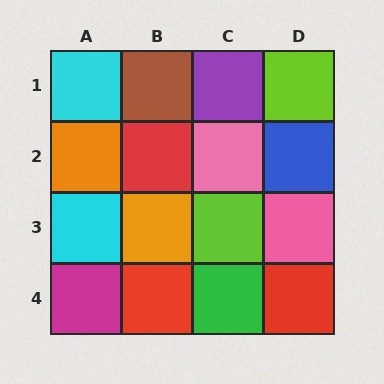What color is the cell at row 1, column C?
Purple.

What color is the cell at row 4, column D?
Red.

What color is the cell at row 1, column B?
Brown.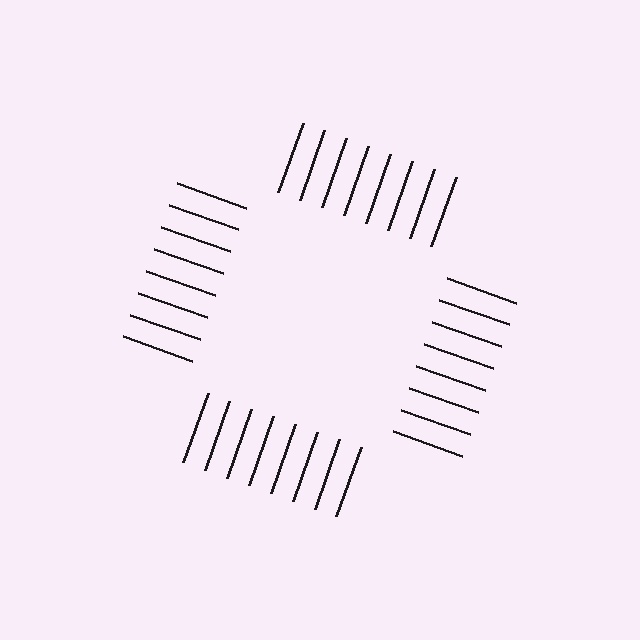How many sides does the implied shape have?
4 sides — the line-ends trace a square.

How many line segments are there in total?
32 — 8 along each of the 4 edges.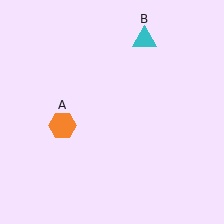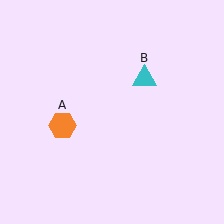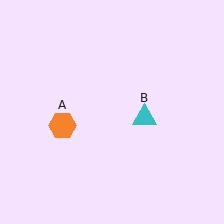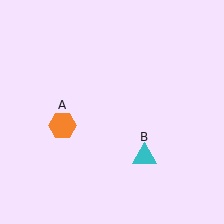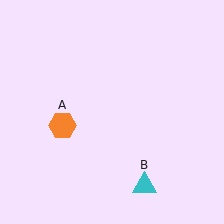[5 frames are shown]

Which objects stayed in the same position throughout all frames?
Orange hexagon (object A) remained stationary.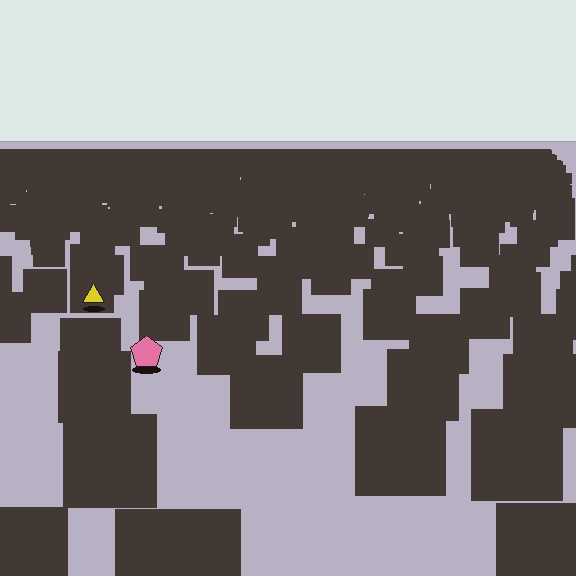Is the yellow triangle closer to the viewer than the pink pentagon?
No. The pink pentagon is closer — you can tell from the texture gradient: the ground texture is coarser near it.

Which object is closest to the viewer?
The pink pentagon is closest. The texture marks near it are larger and more spread out.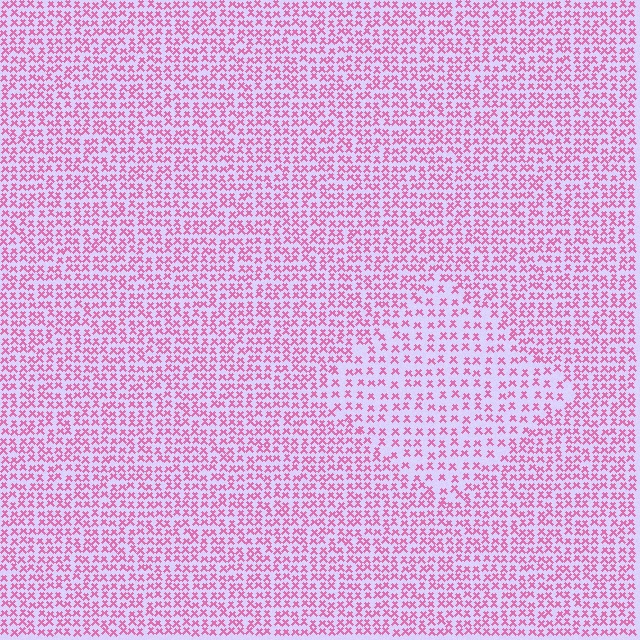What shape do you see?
I see a diamond.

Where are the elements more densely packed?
The elements are more densely packed outside the diamond boundary.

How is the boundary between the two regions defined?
The boundary is defined by a change in element density (approximately 1.7x ratio). All elements are the same color, size, and shape.